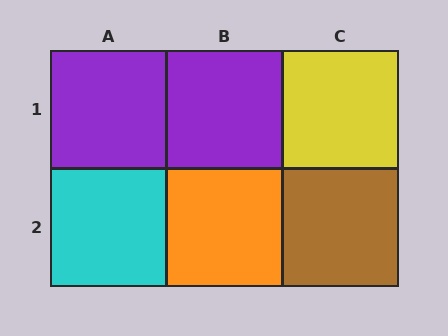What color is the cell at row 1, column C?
Yellow.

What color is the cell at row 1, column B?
Purple.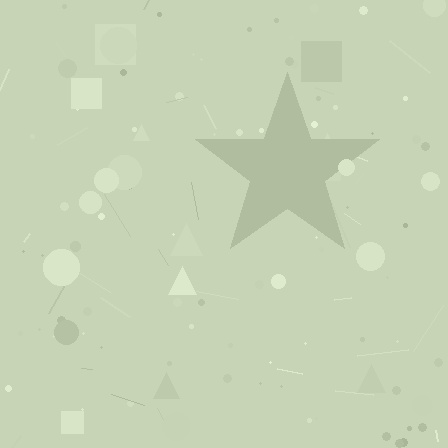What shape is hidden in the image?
A star is hidden in the image.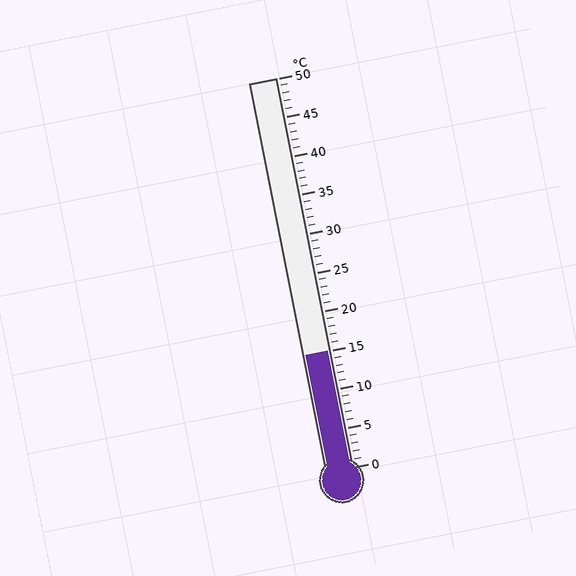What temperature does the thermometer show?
The thermometer shows approximately 15°C.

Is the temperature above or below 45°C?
The temperature is below 45°C.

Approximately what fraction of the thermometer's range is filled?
The thermometer is filled to approximately 30% of its range.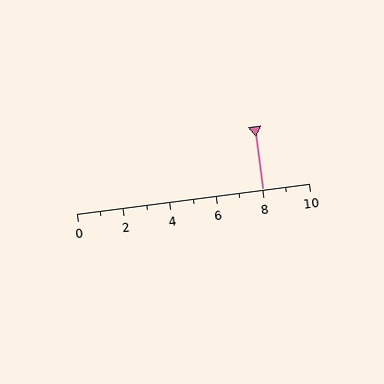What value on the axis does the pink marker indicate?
The marker indicates approximately 8.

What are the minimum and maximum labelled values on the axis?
The axis runs from 0 to 10.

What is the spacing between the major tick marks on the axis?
The major ticks are spaced 2 apart.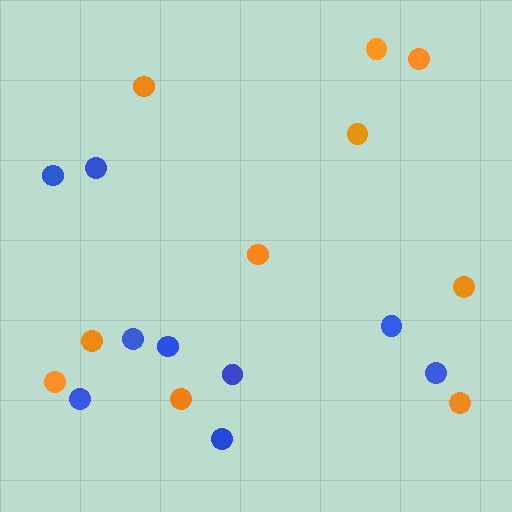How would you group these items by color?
There are 2 groups: one group of blue circles (9) and one group of orange circles (10).